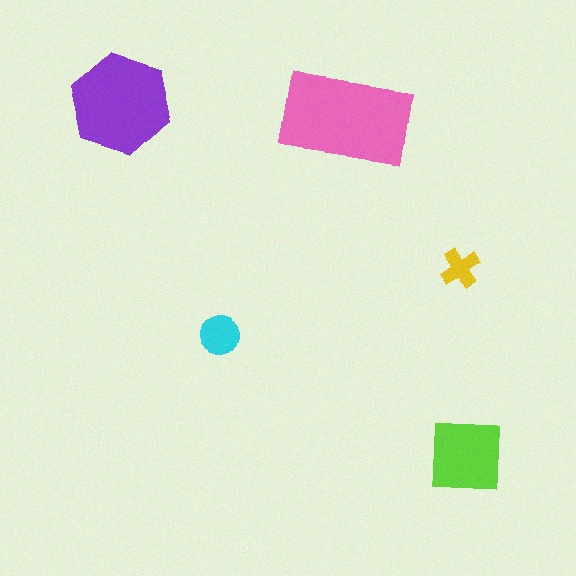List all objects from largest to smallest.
The pink rectangle, the purple hexagon, the lime square, the cyan circle, the yellow cross.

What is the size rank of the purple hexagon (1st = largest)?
2nd.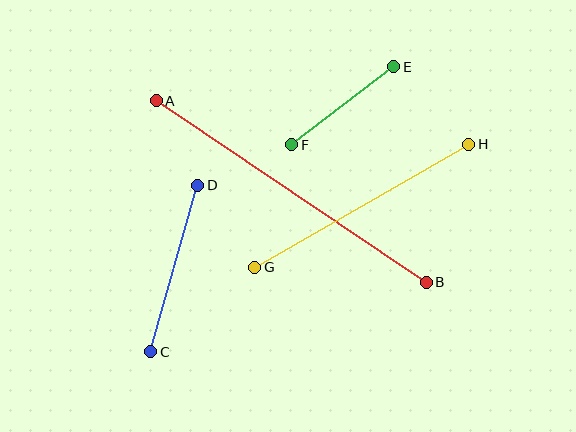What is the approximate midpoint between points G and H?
The midpoint is at approximately (362, 206) pixels.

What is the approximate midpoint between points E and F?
The midpoint is at approximately (343, 106) pixels.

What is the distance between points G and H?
The distance is approximately 247 pixels.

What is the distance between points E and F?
The distance is approximately 128 pixels.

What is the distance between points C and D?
The distance is approximately 173 pixels.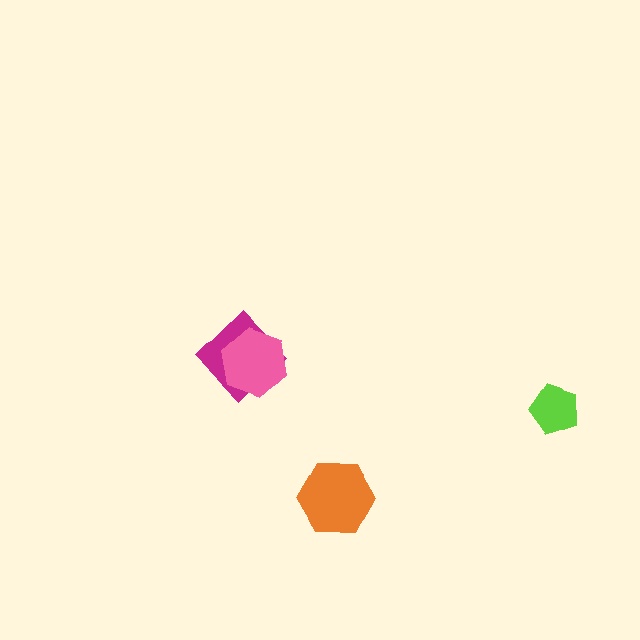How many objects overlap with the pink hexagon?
1 object overlaps with the pink hexagon.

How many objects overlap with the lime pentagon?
0 objects overlap with the lime pentagon.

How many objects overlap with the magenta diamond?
1 object overlaps with the magenta diamond.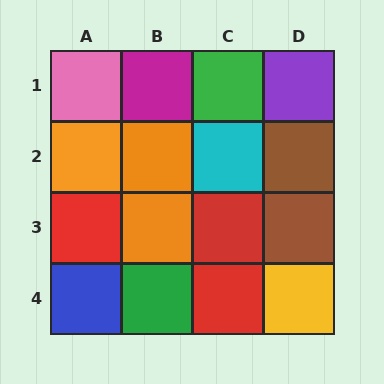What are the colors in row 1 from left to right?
Pink, magenta, green, purple.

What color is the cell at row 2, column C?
Cyan.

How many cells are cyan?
1 cell is cyan.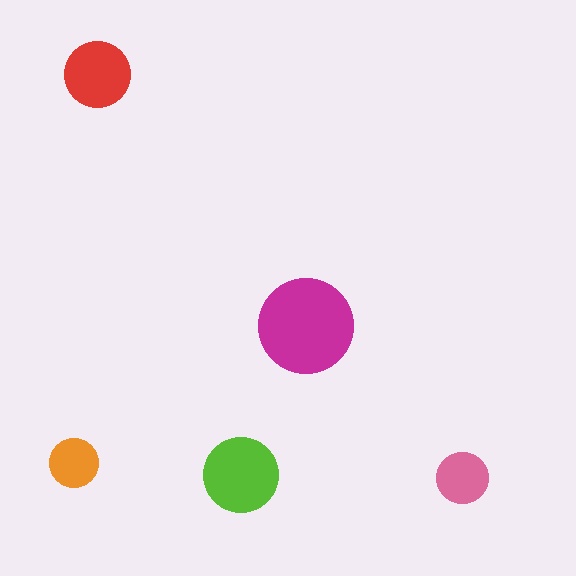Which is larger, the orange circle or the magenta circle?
The magenta one.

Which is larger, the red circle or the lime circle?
The lime one.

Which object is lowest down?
The pink circle is bottommost.